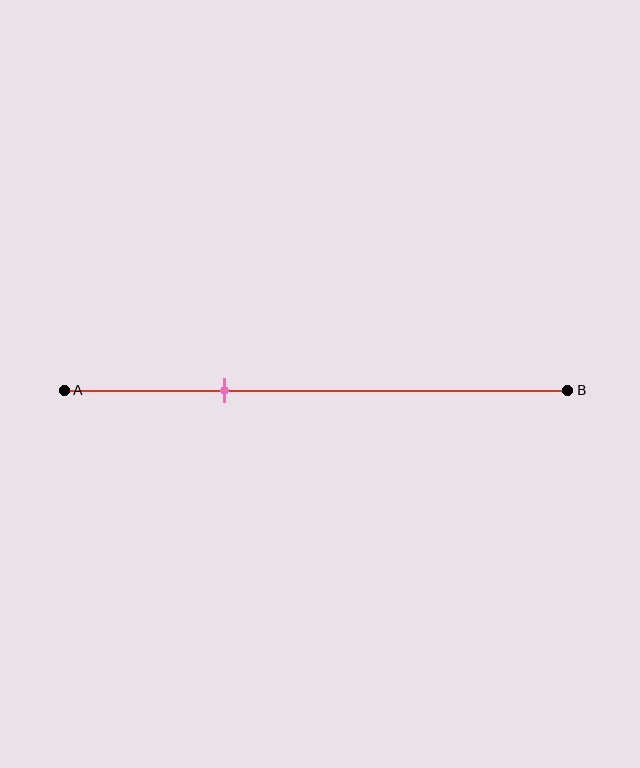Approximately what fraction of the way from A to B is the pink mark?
The pink mark is approximately 30% of the way from A to B.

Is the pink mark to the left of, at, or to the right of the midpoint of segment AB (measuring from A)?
The pink mark is to the left of the midpoint of segment AB.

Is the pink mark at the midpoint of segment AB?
No, the mark is at about 30% from A, not at the 50% midpoint.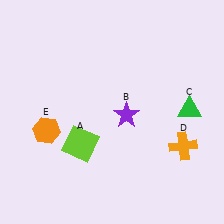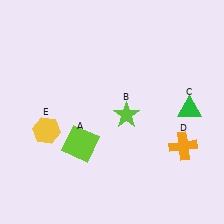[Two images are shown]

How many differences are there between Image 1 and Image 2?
There are 2 differences between the two images.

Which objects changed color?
B changed from purple to lime. E changed from orange to yellow.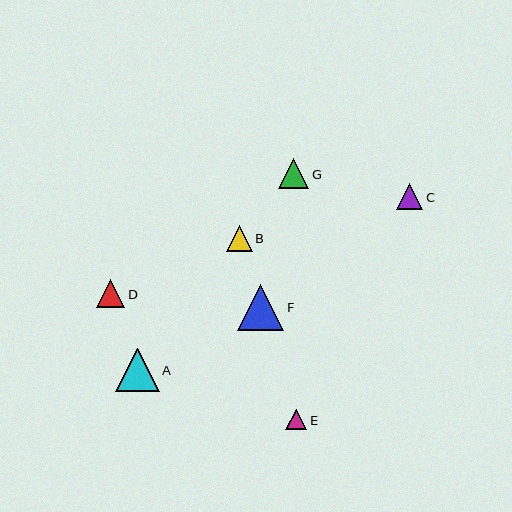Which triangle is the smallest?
Triangle E is the smallest with a size of approximately 21 pixels.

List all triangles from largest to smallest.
From largest to smallest: F, A, G, D, C, B, E.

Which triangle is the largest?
Triangle F is the largest with a size of approximately 46 pixels.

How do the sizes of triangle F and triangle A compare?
Triangle F and triangle A are approximately the same size.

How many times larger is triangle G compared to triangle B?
Triangle G is approximately 1.2 times the size of triangle B.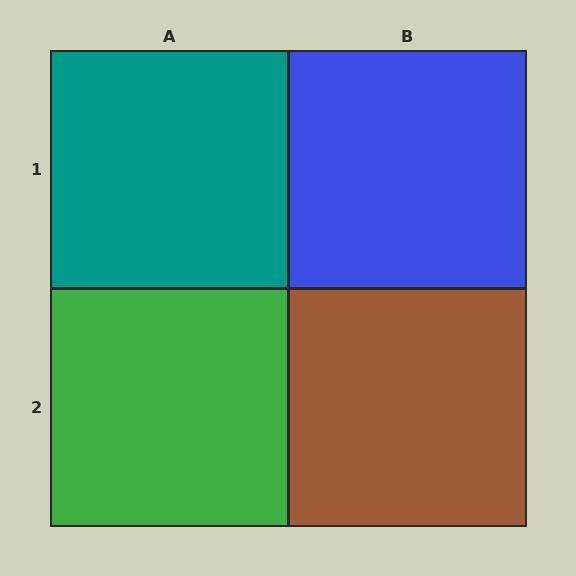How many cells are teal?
1 cell is teal.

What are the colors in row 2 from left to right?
Green, brown.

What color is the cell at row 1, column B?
Blue.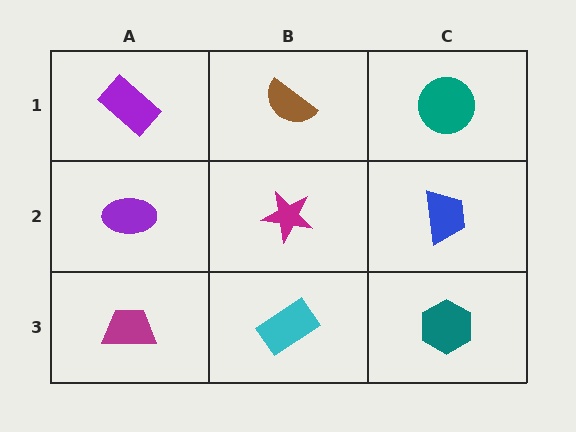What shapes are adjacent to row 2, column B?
A brown semicircle (row 1, column B), a cyan rectangle (row 3, column B), a purple ellipse (row 2, column A), a blue trapezoid (row 2, column C).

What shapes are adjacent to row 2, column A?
A purple rectangle (row 1, column A), a magenta trapezoid (row 3, column A), a magenta star (row 2, column B).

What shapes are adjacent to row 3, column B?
A magenta star (row 2, column B), a magenta trapezoid (row 3, column A), a teal hexagon (row 3, column C).